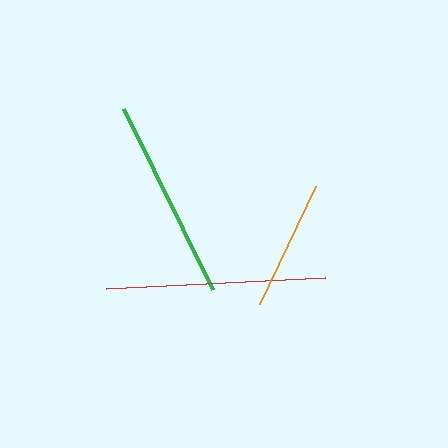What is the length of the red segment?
The red segment is approximately 219 pixels long.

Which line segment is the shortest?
The orange line is the shortest at approximately 130 pixels.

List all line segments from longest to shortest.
From longest to shortest: red, green, orange.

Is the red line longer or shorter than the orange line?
The red line is longer than the orange line.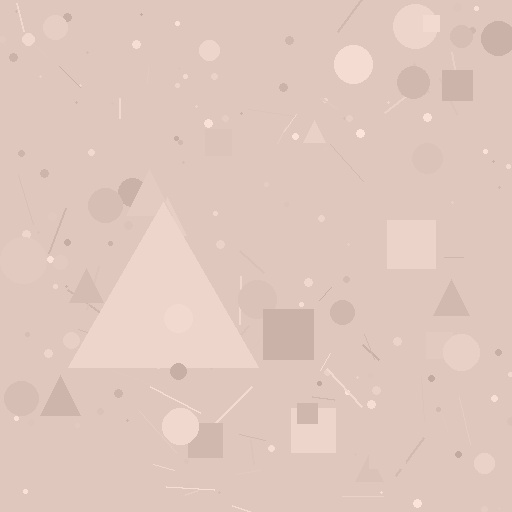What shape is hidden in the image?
A triangle is hidden in the image.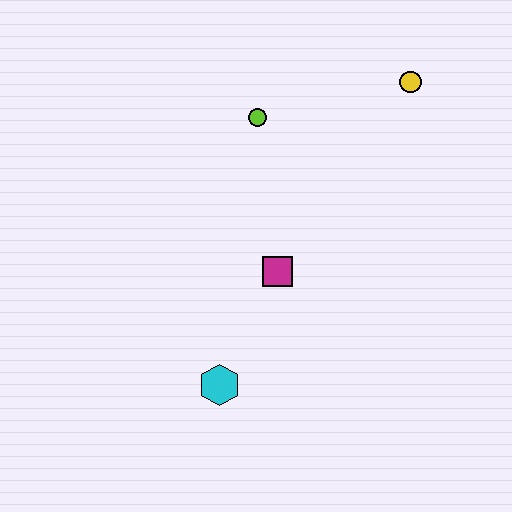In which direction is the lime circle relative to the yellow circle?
The lime circle is to the left of the yellow circle.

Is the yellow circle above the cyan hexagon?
Yes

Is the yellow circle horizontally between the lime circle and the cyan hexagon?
No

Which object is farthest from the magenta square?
The yellow circle is farthest from the magenta square.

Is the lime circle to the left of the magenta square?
Yes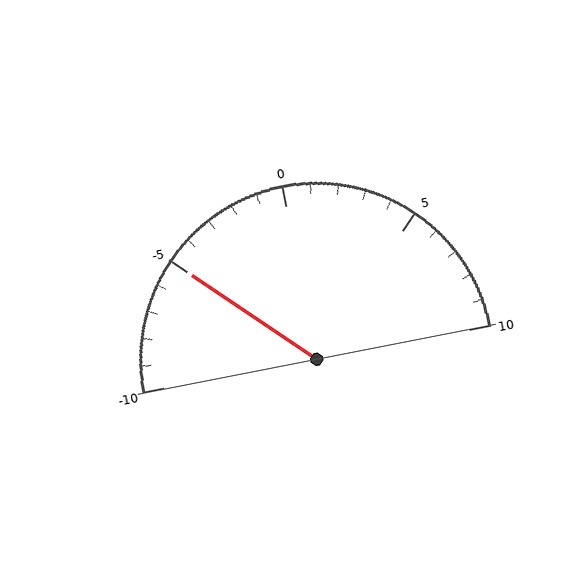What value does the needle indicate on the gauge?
The needle indicates approximately -5.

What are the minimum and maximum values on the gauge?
The gauge ranges from -10 to 10.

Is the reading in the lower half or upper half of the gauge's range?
The reading is in the lower half of the range (-10 to 10).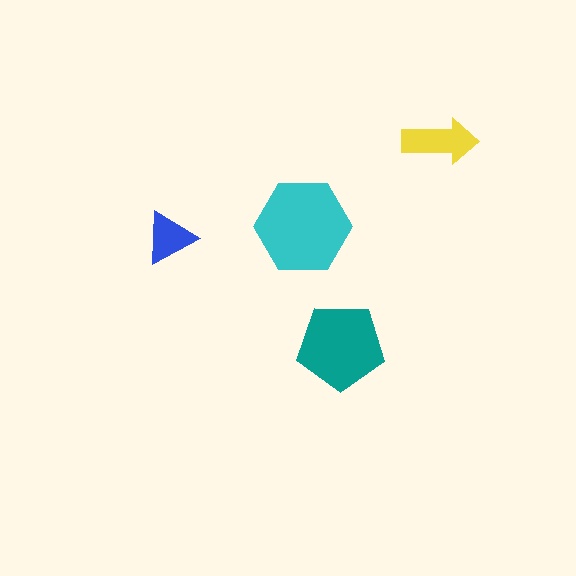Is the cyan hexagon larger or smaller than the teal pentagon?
Larger.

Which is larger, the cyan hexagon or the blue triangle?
The cyan hexagon.